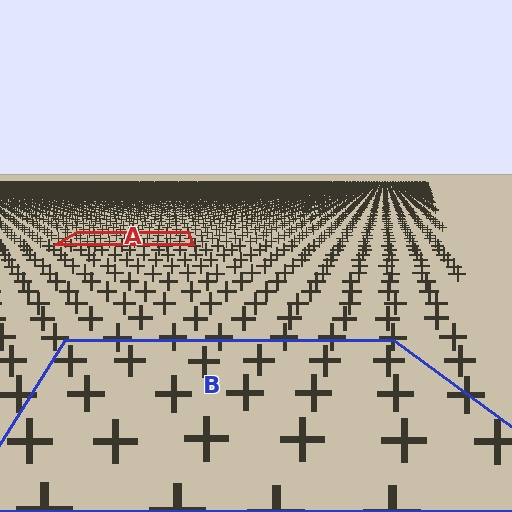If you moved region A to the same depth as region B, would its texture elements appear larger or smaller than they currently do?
They would appear larger. At a closer depth, the same texture elements are projected at a bigger on-screen size.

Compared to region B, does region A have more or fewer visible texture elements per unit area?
Region A has more texture elements per unit area — they are packed more densely because it is farther away.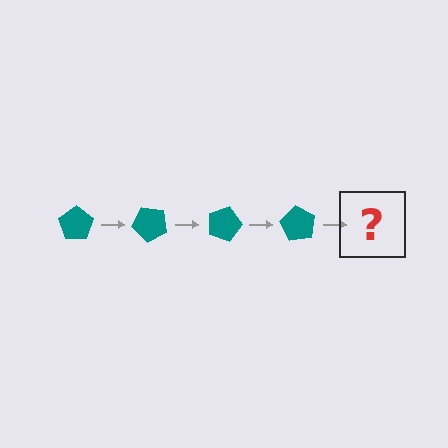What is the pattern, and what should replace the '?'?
The pattern is that the pentagon rotates 45 degrees each step. The '?' should be a teal pentagon rotated 180 degrees.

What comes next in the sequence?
The next element should be a teal pentagon rotated 180 degrees.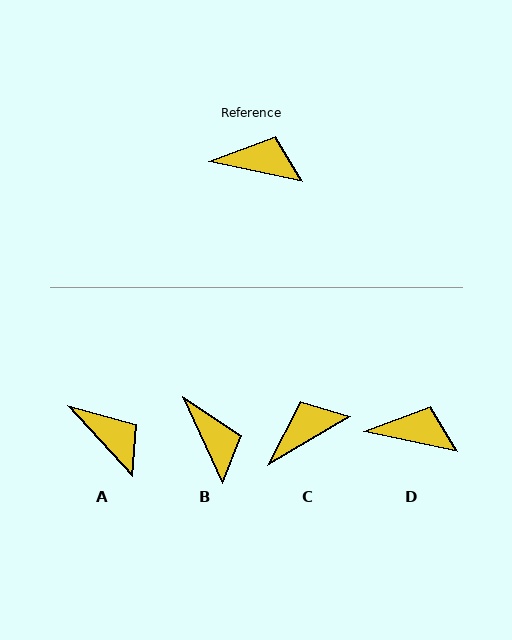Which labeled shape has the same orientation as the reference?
D.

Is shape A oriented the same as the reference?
No, it is off by about 35 degrees.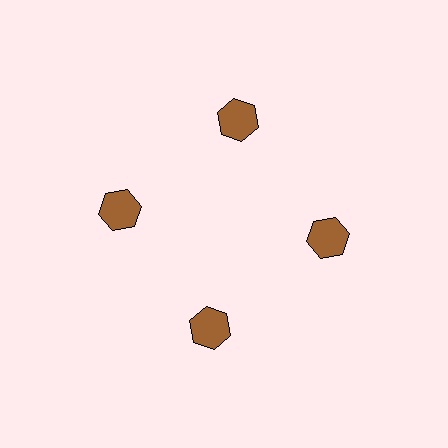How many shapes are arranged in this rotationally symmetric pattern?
There are 4 shapes, arranged in 4 groups of 1.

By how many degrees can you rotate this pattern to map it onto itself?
The pattern maps onto itself every 90 degrees of rotation.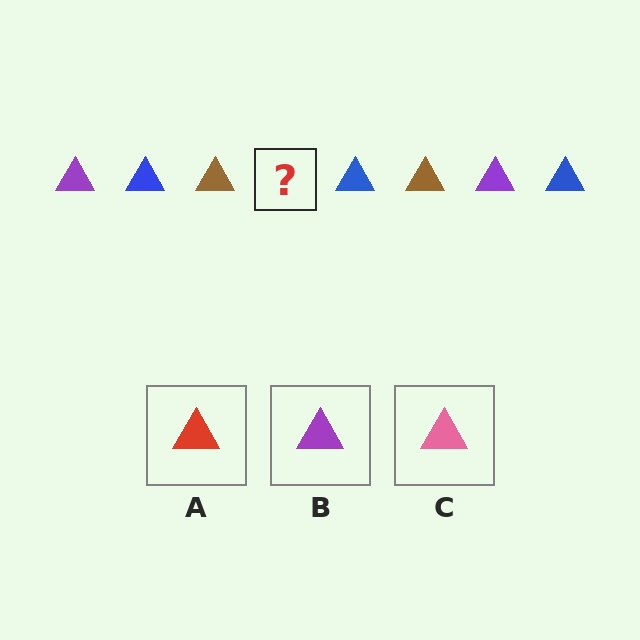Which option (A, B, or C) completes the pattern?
B.